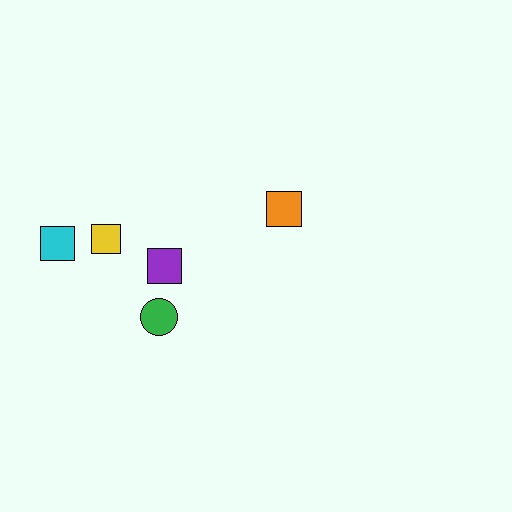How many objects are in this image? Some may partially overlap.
There are 5 objects.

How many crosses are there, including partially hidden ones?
There are no crosses.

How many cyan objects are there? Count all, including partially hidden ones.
There is 1 cyan object.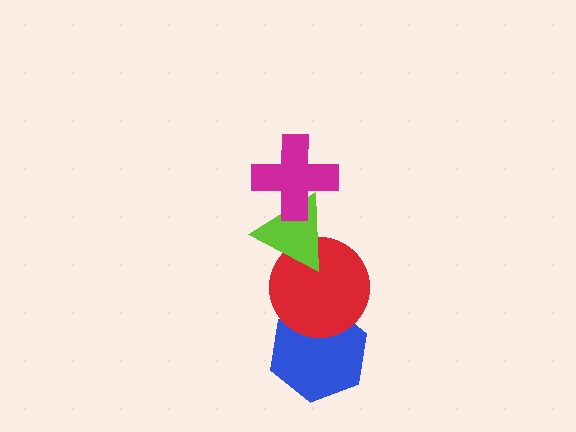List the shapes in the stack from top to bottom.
From top to bottom: the magenta cross, the lime triangle, the red circle, the blue hexagon.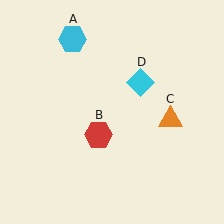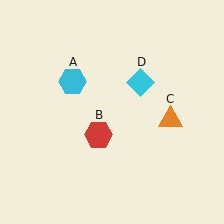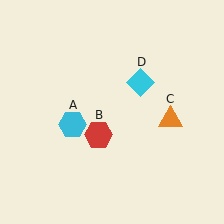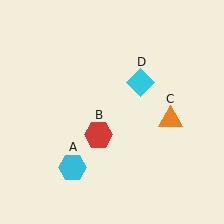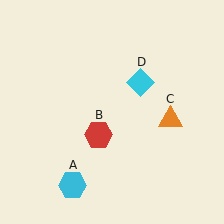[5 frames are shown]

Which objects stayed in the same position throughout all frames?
Red hexagon (object B) and orange triangle (object C) and cyan diamond (object D) remained stationary.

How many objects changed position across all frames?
1 object changed position: cyan hexagon (object A).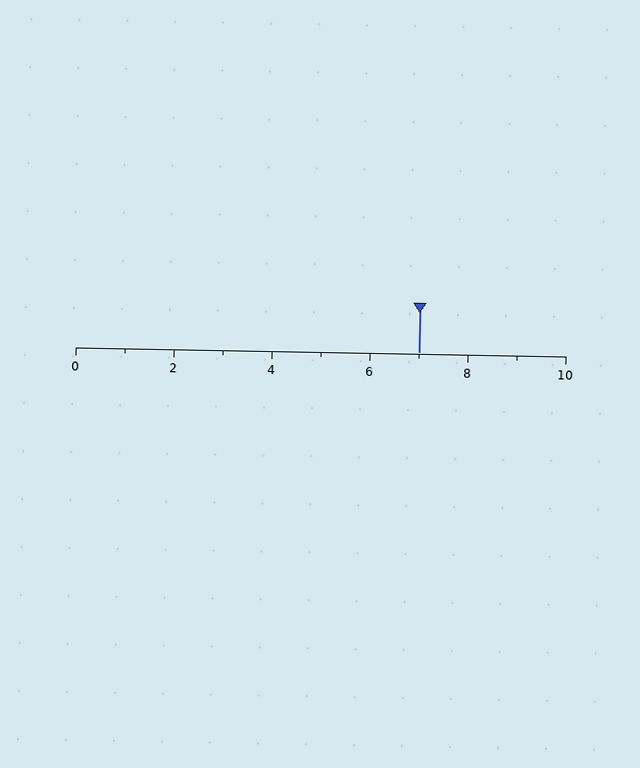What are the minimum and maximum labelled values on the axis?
The axis runs from 0 to 10.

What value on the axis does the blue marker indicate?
The marker indicates approximately 7.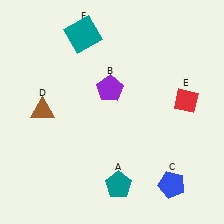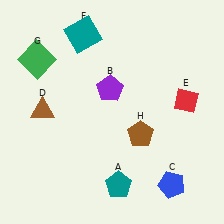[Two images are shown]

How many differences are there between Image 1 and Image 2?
There are 2 differences between the two images.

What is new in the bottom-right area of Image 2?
A brown pentagon (H) was added in the bottom-right area of Image 2.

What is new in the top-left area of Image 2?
A green square (G) was added in the top-left area of Image 2.